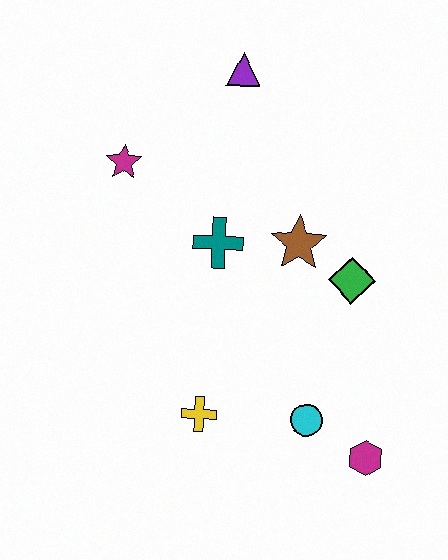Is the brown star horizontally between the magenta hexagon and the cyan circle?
No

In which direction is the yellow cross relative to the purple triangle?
The yellow cross is below the purple triangle.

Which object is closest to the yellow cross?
The cyan circle is closest to the yellow cross.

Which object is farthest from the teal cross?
The magenta hexagon is farthest from the teal cross.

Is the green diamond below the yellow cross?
No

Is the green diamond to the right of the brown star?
Yes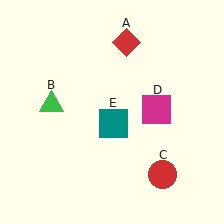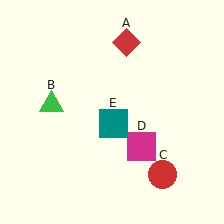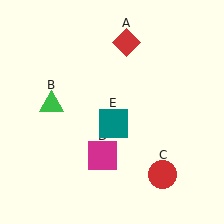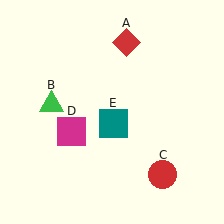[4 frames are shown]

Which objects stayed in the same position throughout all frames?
Red diamond (object A) and green triangle (object B) and red circle (object C) and teal square (object E) remained stationary.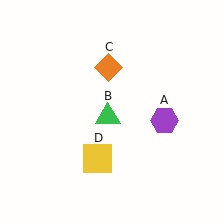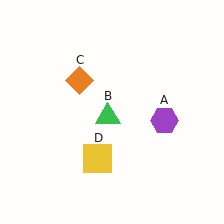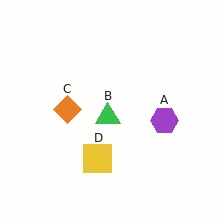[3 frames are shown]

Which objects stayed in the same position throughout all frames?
Purple hexagon (object A) and green triangle (object B) and yellow square (object D) remained stationary.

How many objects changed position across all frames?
1 object changed position: orange diamond (object C).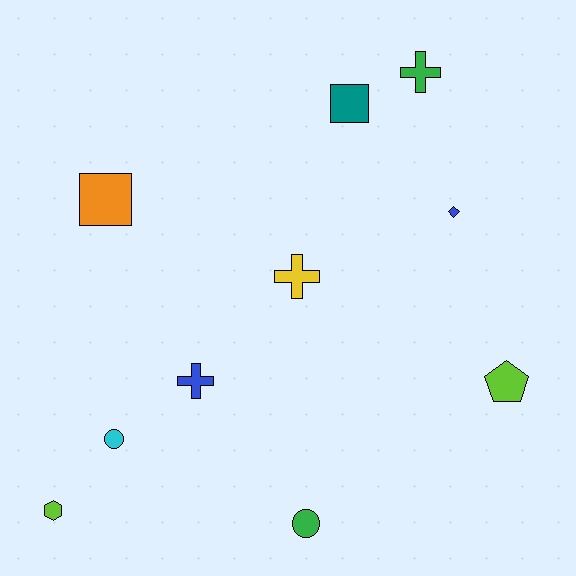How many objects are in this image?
There are 10 objects.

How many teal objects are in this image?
There is 1 teal object.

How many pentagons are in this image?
There is 1 pentagon.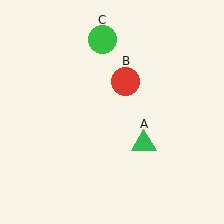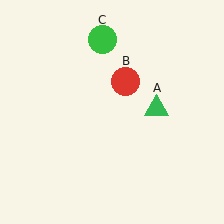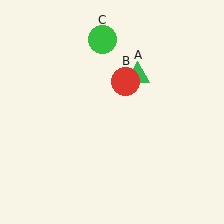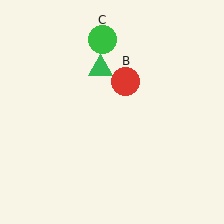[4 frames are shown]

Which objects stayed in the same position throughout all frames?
Red circle (object B) and green circle (object C) remained stationary.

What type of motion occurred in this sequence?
The green triangle (object A) rotated counterclockwise around the center of the scene.